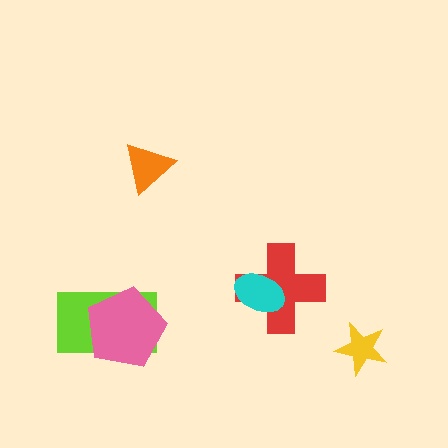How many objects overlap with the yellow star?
0 objects overlap with the yellow star.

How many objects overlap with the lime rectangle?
1 object overlaps with the lime rectangle.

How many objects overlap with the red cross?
1 object overlaps with the red cross.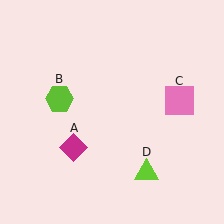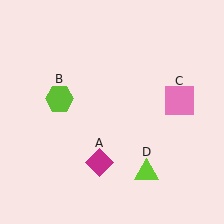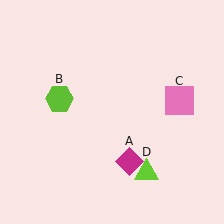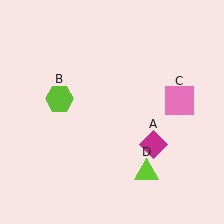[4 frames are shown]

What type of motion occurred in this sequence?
The magenta diamond (object A) rotated counterclockwise around the center of the scene.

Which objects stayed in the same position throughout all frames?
Lime hexagon (object B) and pink square (object C) and lime triangle (object D) remained stationary.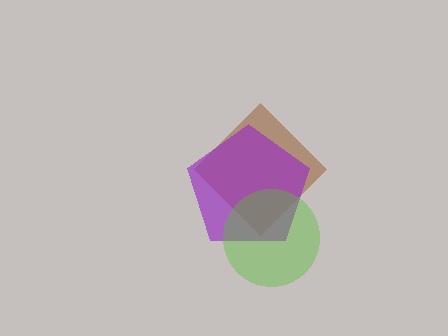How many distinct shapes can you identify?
There are 3 distinct shapes: a brown diamond, a purple pentagon, a lime circle.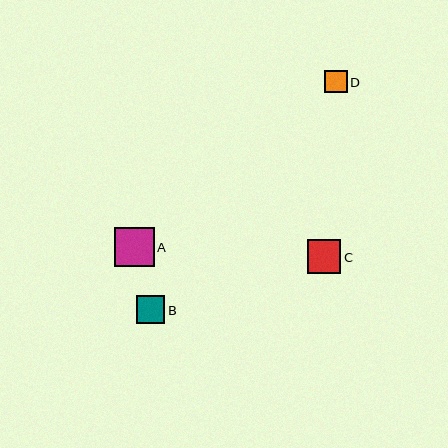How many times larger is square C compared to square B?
Square C is approximately 1.2 times the size of square B.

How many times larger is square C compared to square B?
Square C is approximately 1.2 times the size of square B.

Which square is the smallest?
Square D is the smallest with a size of approximately 23 pixels.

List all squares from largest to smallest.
From largest to smallest: A, C, B, D.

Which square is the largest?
Square A is the largest with a size of approximately 40 pixels.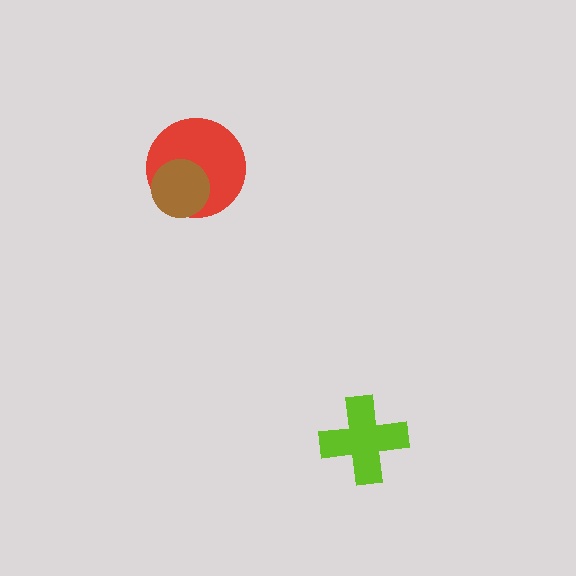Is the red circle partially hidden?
Yes, it is partially covered by another shape.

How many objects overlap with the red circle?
1 object overlaps with the red circle.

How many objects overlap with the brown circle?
1 object overlaps with the brown circle.